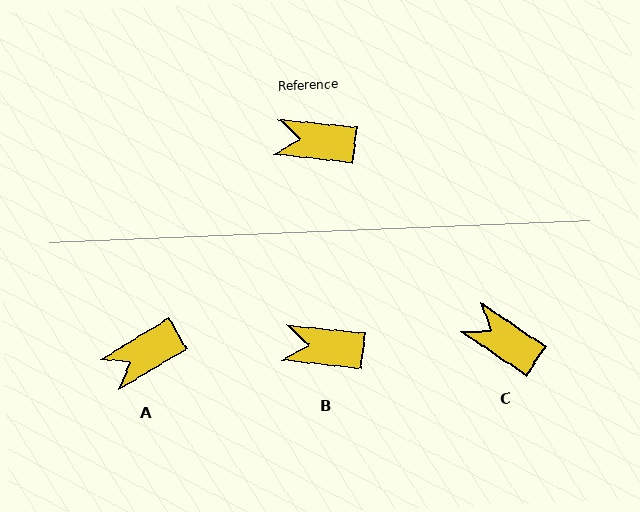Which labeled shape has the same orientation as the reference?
B.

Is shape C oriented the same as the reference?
No, it is off by about 28 degrees.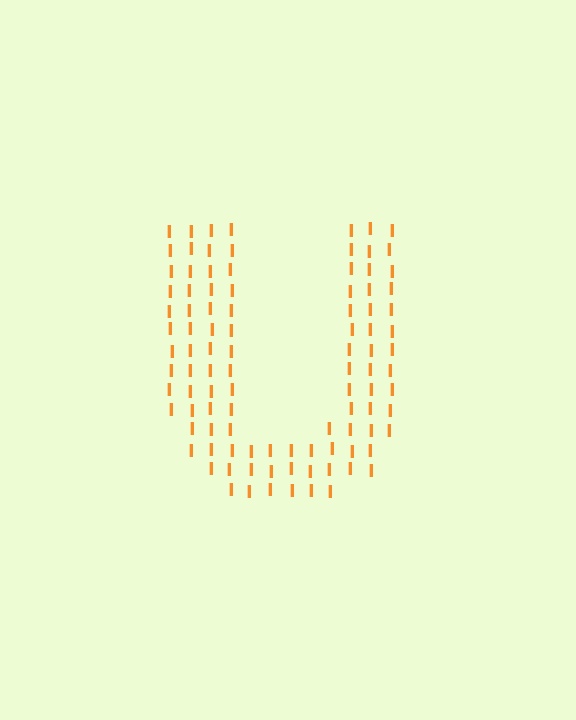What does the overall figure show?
The overall figure shows the letter U.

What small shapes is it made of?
It is made of small letter I's.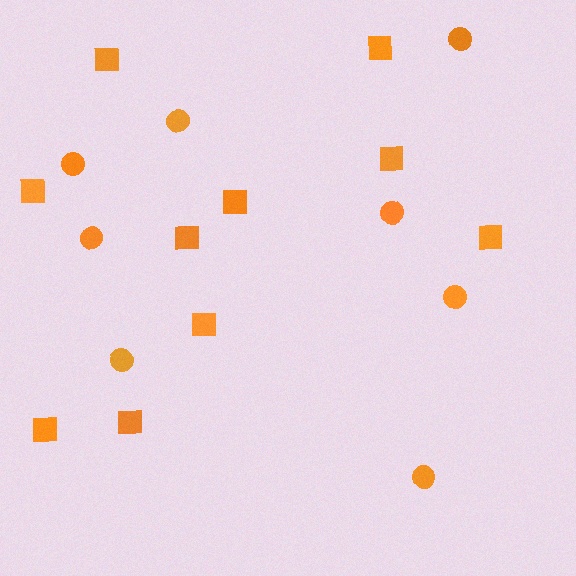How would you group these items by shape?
There are 2 groups: one group of circles (8) and one group of squares (10).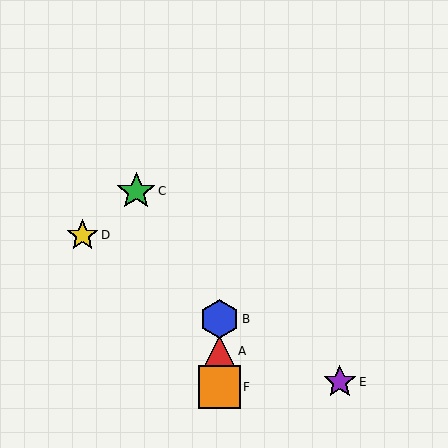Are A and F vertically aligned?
Yes, both are at x≈219.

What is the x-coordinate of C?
Object C is at x≈136.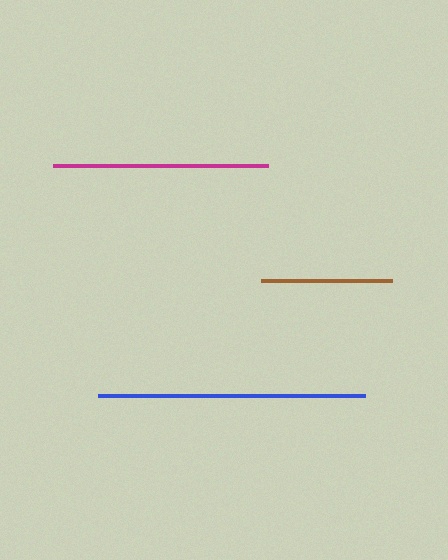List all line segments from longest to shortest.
From longest to shortest: blue, magenta, brown.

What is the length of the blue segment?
The blue segment is approximately 267 pixels long.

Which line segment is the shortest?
The brown line is the shortest at approximately 131 pixels.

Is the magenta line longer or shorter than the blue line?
The blue line is longer than the magenta line.